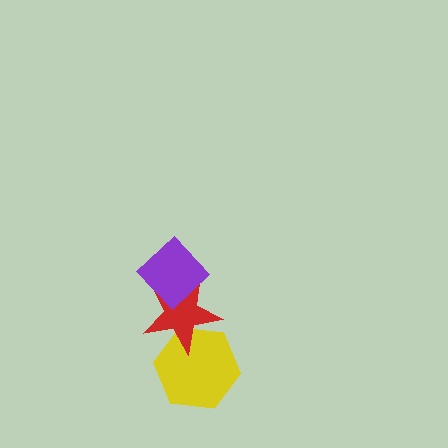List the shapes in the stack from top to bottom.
From top to bottom: the purple diamond, the red star, the yellow hexagon.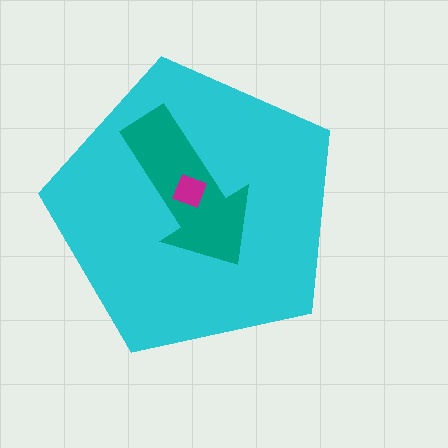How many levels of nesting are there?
3.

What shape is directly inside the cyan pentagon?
The teal arrow.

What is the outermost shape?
The cyan pentagon.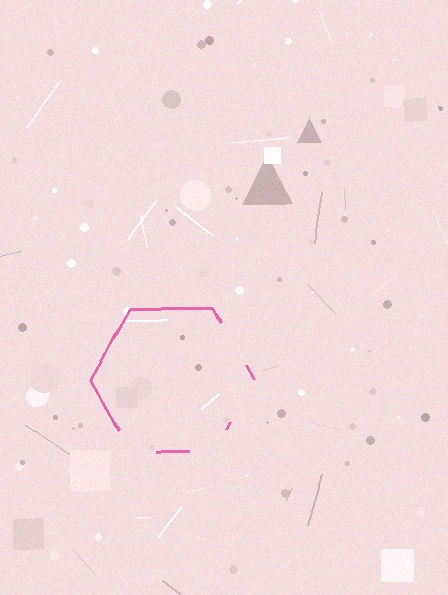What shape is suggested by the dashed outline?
The dashed outline suggests a hexagon.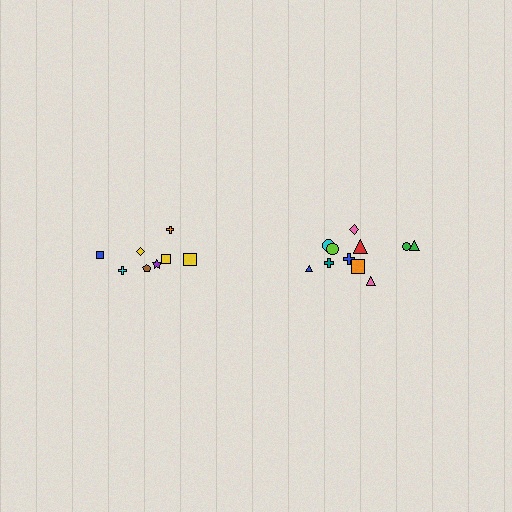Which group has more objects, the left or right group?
The right group.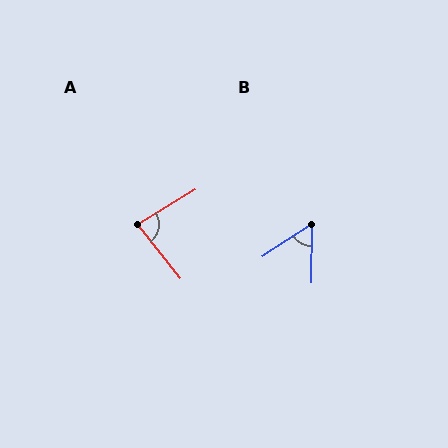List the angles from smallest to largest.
B (56°), A (83°).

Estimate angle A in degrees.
Approximately 83 degrees.